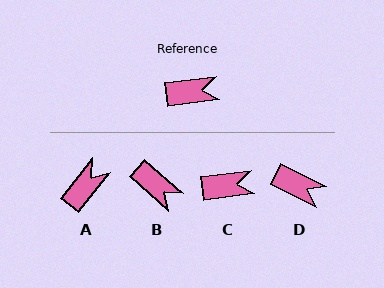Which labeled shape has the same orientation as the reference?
C.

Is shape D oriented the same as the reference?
No, it is off by about 33 degrees.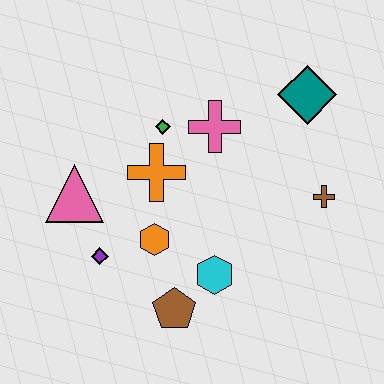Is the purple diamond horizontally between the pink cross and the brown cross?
No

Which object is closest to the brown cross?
The teal diamond is closest to the brown cross.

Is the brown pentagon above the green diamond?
No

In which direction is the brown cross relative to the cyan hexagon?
The brown cross is to the right of the cyan hexagon.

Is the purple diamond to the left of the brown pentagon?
Yes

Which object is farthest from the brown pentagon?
The teal diamond is farthest from the brown pentagon.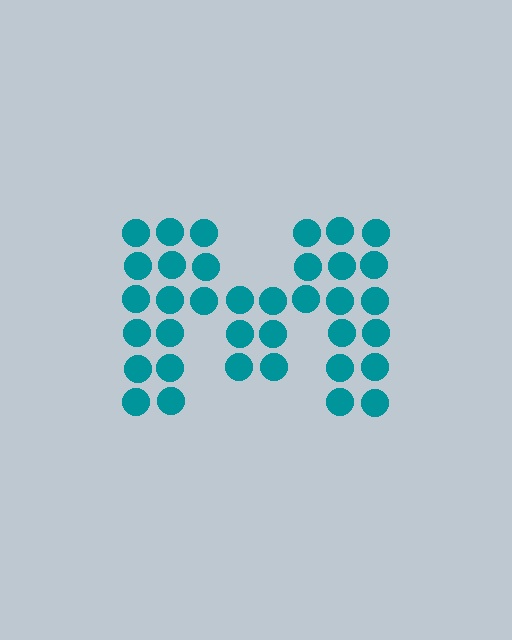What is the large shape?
The large shape is the letter M.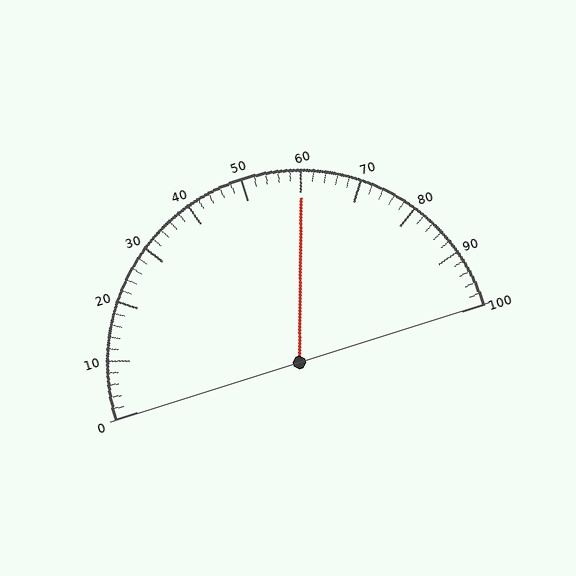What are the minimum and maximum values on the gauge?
The gauge ranges from 0 to 100.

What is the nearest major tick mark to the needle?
The nearest major tick mark is 60.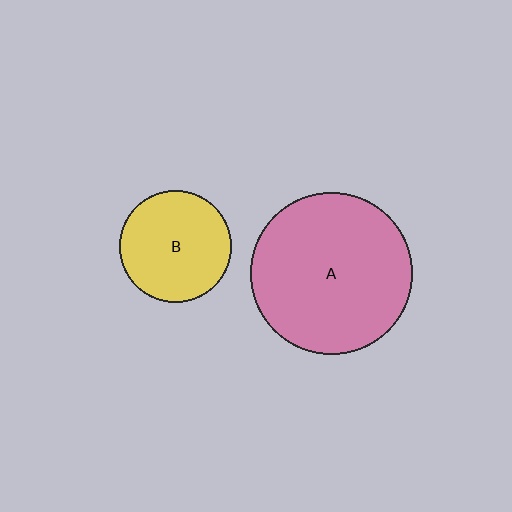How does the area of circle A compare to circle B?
Approximately 2.1 times.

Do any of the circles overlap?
No, none of the circles overlap.